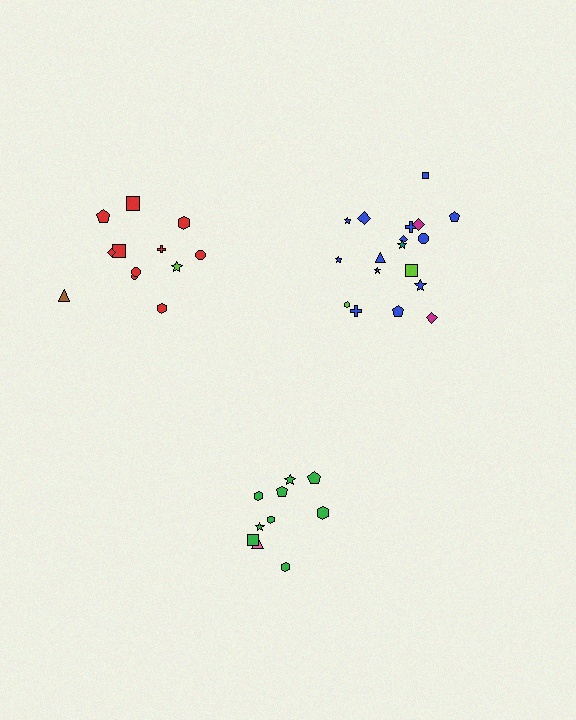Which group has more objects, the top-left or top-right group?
The top-right group.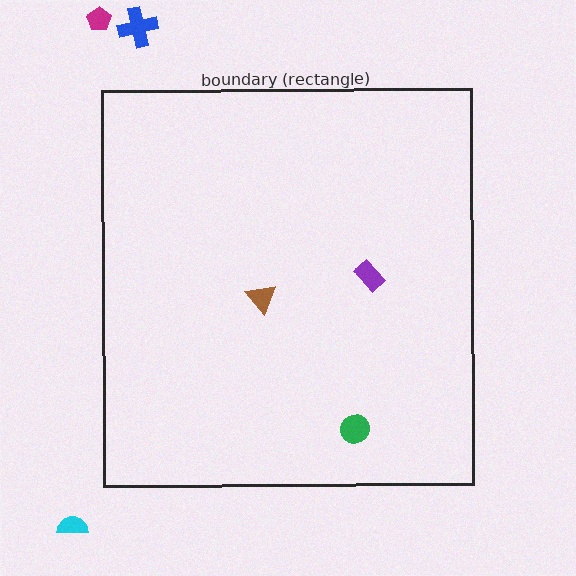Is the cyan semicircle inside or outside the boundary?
Outside.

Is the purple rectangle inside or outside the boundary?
Inside.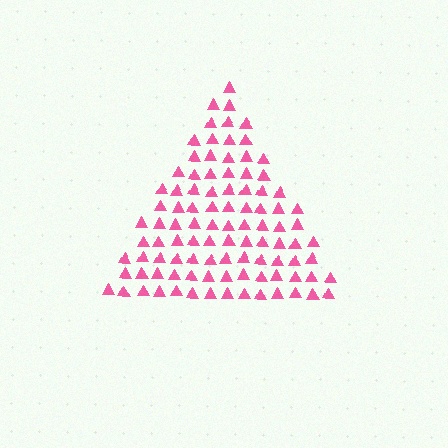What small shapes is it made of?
It is made of small triangles.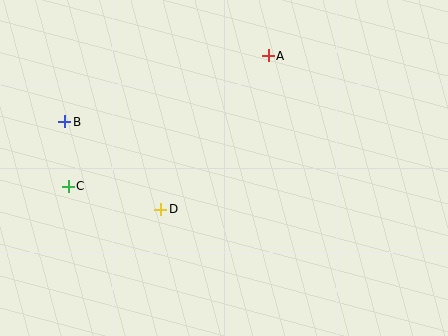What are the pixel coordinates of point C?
Point C is at (68, 186).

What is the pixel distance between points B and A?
The distance between B and A is 214 pixels.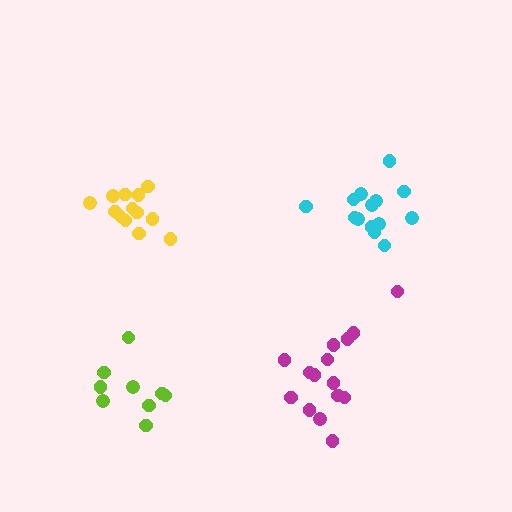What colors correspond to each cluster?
The clusters are colored: yellow, magenta, lime, cyan.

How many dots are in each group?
Group 1: 13 dots, Group 2: 15 dots, Group 3: 10 dots, Group 4: 14 dots (52 total).